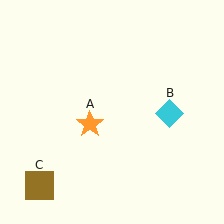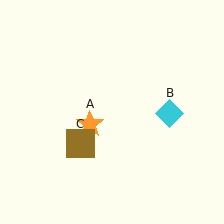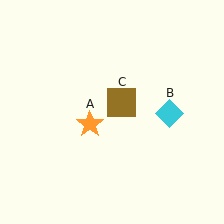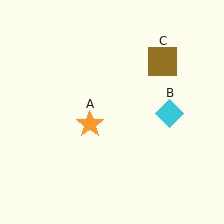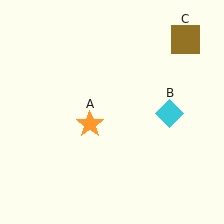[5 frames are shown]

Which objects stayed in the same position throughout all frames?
Orange star (object A) and cyan diamond (object B) remained stationary.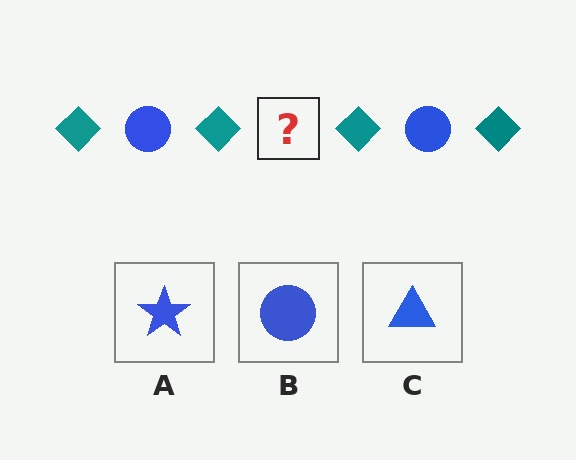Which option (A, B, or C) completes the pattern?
B.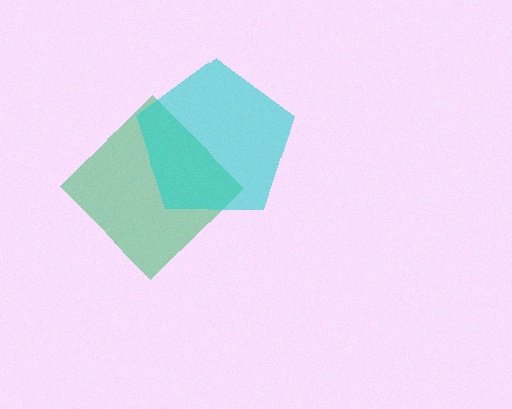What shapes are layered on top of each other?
The layered shapes are: a green diamond, a cyan pentagon.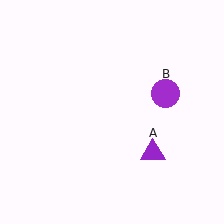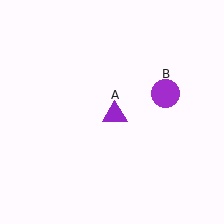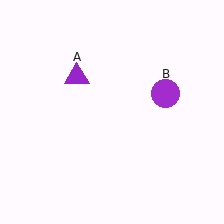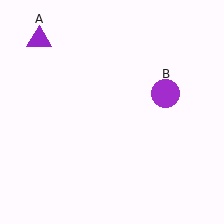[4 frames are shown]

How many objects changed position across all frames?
1 object changed position: purple triangle (object A).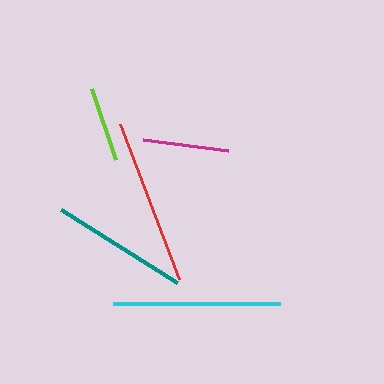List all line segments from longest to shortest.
From longest to shortest: cyan, red, teal, magenta, lime.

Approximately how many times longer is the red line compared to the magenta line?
The red line is approximately 1.9 times the length of the magenta line.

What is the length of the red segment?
The red segment is approximately 166 pixels long.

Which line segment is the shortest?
The lime line is the shortest at approximately 75 pixels.